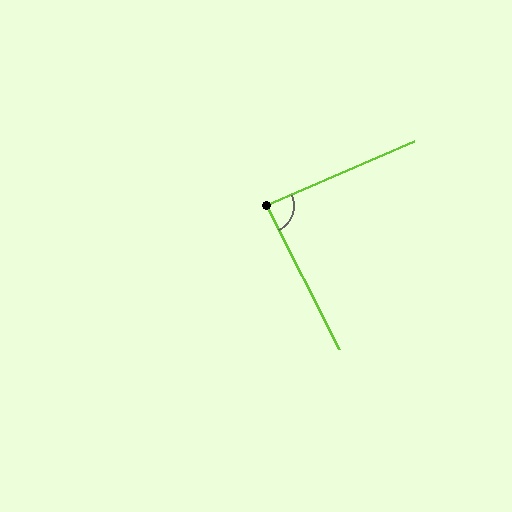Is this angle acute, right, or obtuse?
It is approximately a right angle.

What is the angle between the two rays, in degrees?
Approximately 87 degrees.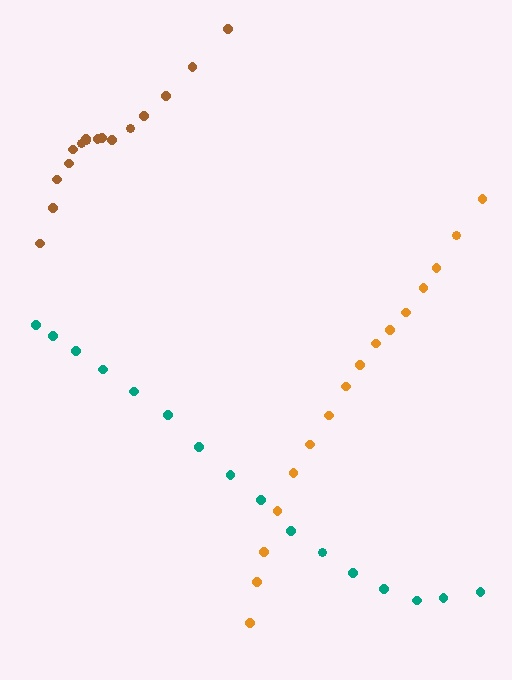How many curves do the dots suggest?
There are 3 distinct paths.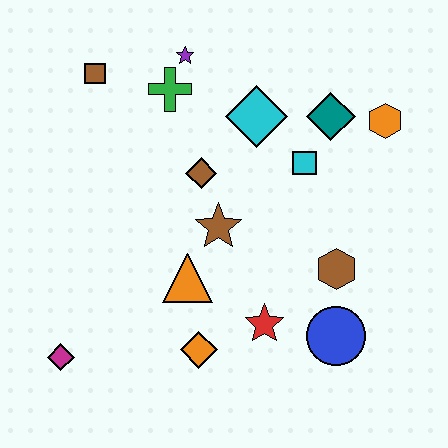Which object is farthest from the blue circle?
The brown square is farthest from the blue circle.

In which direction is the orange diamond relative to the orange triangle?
The orange diamond is below the orange triangle.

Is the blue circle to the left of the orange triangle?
No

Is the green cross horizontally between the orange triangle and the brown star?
No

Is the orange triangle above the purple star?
No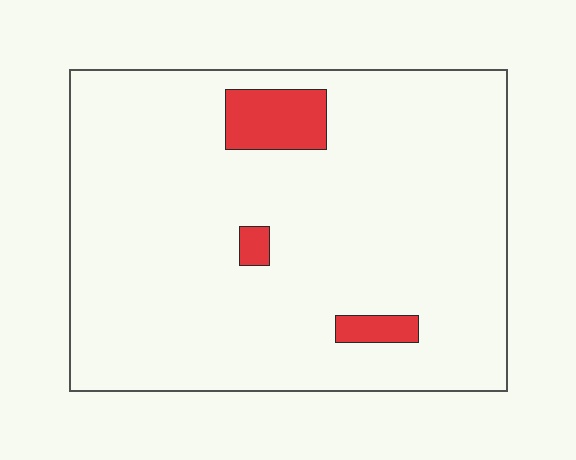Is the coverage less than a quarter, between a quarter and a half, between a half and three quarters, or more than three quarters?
Less than a quarter.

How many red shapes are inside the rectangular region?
3.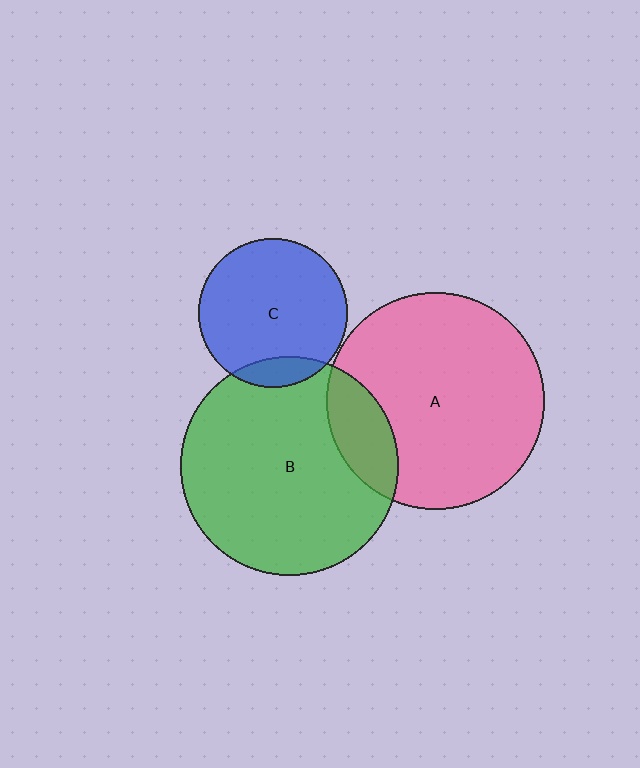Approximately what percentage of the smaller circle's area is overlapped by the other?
Approximately 15%.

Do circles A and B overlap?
Yes.